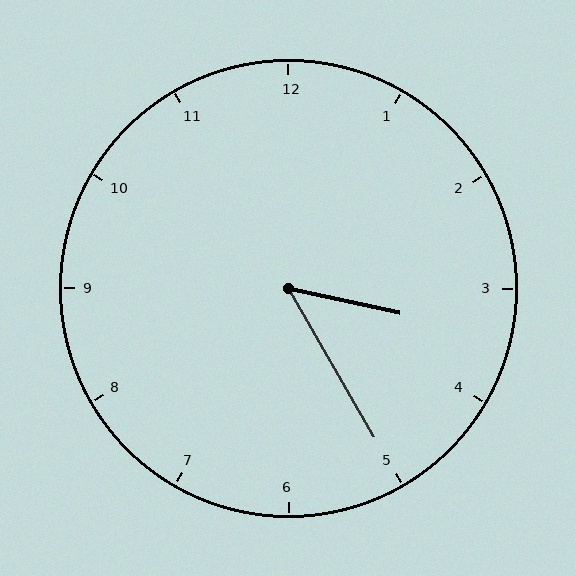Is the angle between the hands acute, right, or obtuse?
It is acute.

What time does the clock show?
3:25.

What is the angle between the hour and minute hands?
Approximately 48 degrees.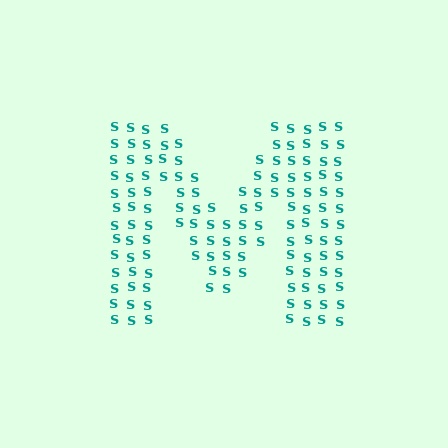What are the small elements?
The small elements are letter S's.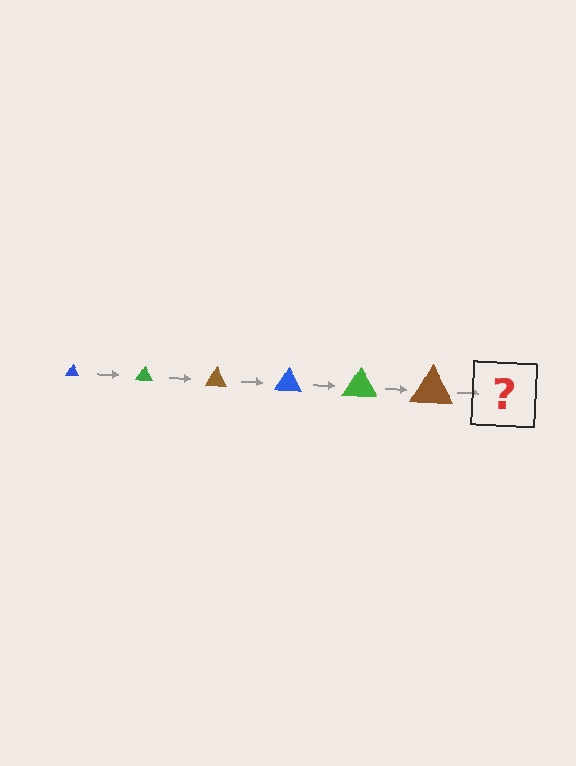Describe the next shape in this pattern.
It should be a blue triangle, larger than the previous one.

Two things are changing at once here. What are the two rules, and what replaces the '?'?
The two rules are that the triangle grows larger each step and the color cycles through blue, green, and brown. The '?' should be a blue triangle, larger than the previous one.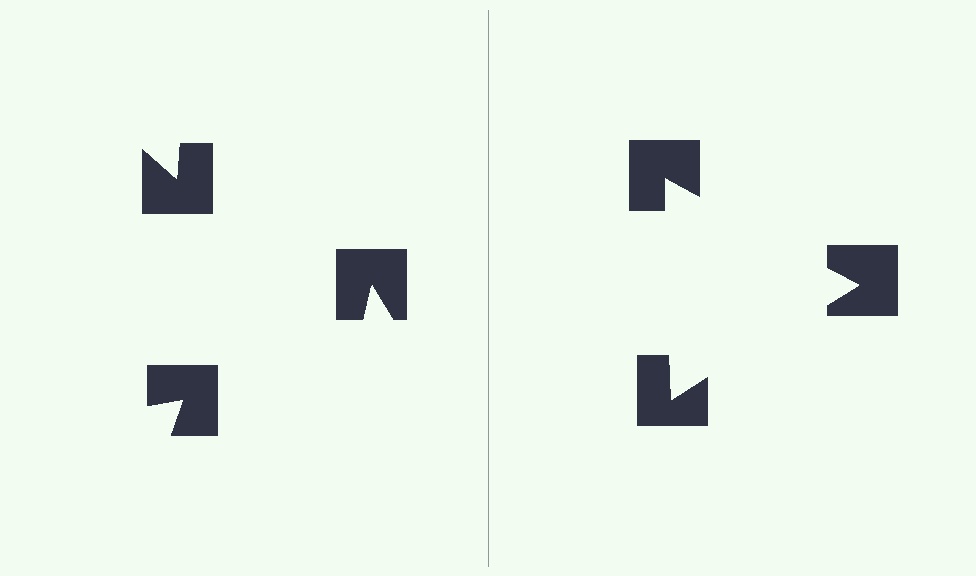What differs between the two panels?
The notched squares are positioned identically on both sides; only the wedge orientations differ. On the right they align to a triangle; on the left they are misaligned.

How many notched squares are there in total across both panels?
6 — 3 on each side.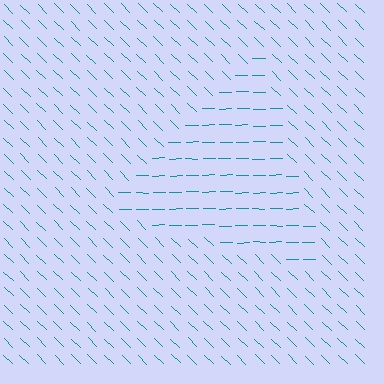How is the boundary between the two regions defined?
The boundary is defined purely by a change in line orientation (approximately 45 degrees difference). All lines are the same color and thickness.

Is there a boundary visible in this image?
Yes, there is a texture boundary formed by a change in line orientation.